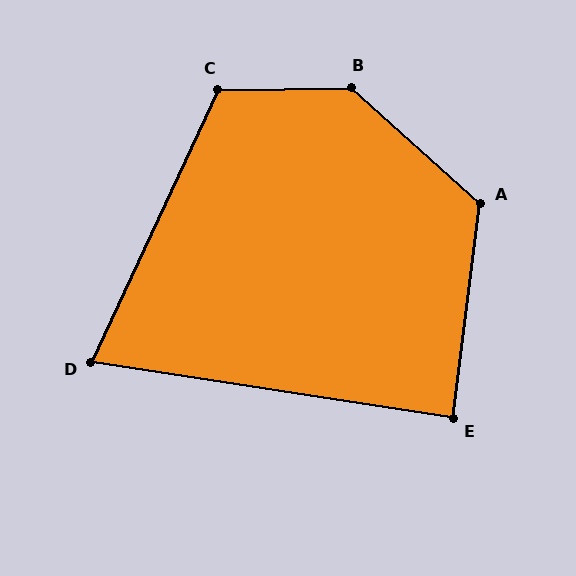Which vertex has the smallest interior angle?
D, at approximately 74 degrees.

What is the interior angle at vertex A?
Approximately 125 degrees (obtuse).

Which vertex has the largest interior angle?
B, at approximately 137 degrees.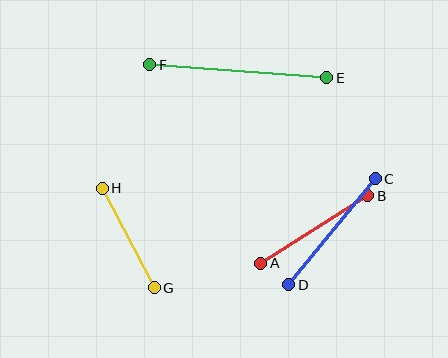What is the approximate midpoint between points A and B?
The midpoint is at approximately (314, 230) pixels.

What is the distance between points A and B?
The distance is approximately 127 pixels.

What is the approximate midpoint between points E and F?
The midpoint is at approximately (238, 71) pixels.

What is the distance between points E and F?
The distance is approximately 178 pixels.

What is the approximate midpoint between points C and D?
The midpoint is at approximately (332, 232) pixels.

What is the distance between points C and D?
The distance is approximately 137 pixels.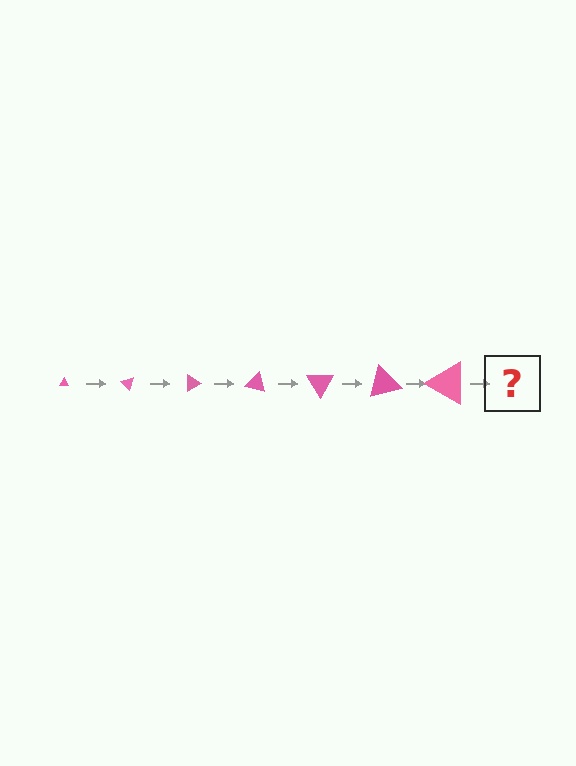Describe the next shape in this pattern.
It should be a triangle, larger than the previous one and rotated 315 degrees from the start.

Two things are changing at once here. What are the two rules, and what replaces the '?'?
The two rules are that the triangle grows larger each step and it rotates 45 degrees each step. The '?' should be a triangle, larger than the previous one and rotated 315 degrees from the start.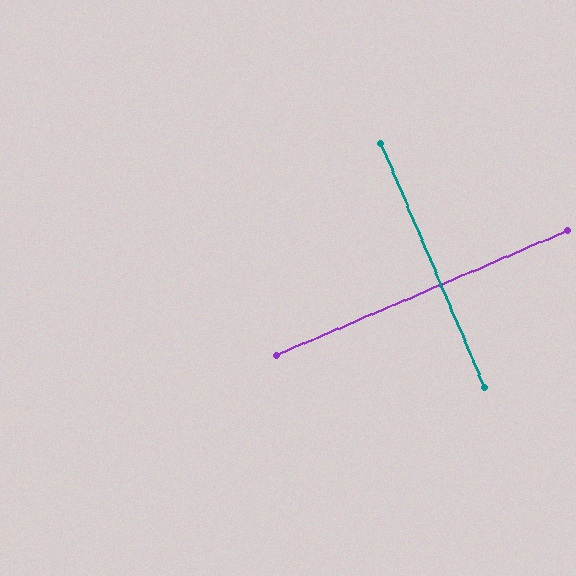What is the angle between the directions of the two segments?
Approximately 90 degrees.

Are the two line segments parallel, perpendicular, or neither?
Perpendicular — they meet at approximately 90°.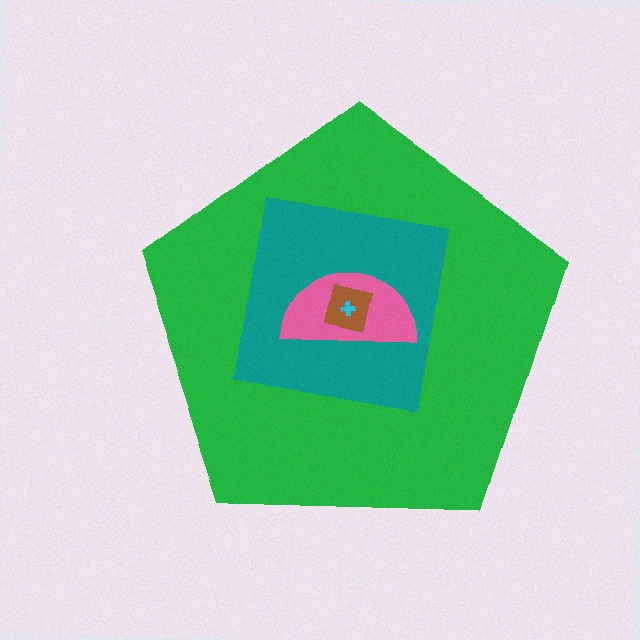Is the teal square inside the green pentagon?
Yes.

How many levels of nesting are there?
5.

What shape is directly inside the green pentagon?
The teal square.